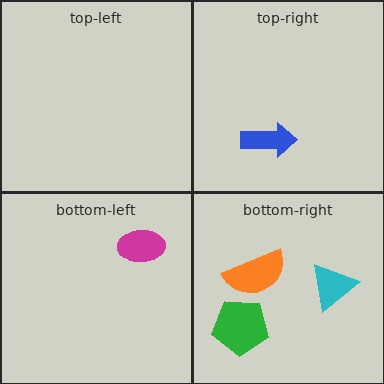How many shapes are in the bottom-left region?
1.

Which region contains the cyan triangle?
The bottom-right region.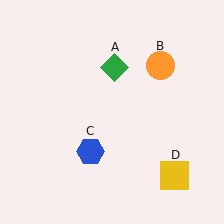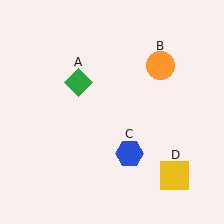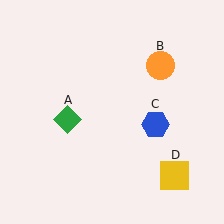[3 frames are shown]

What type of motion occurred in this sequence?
The green diamond (object A), blue hexagon (object C) rotated counterclockwise around the center of the scene.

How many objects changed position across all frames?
2 objects changed position: green diamond (object A), blue hexagon (object C).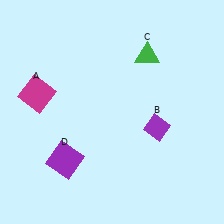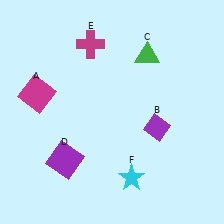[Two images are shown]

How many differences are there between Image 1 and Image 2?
There are 2 differences between the two images.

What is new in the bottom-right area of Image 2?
A cyan star (F) was added in the bottom-right area of Image 2.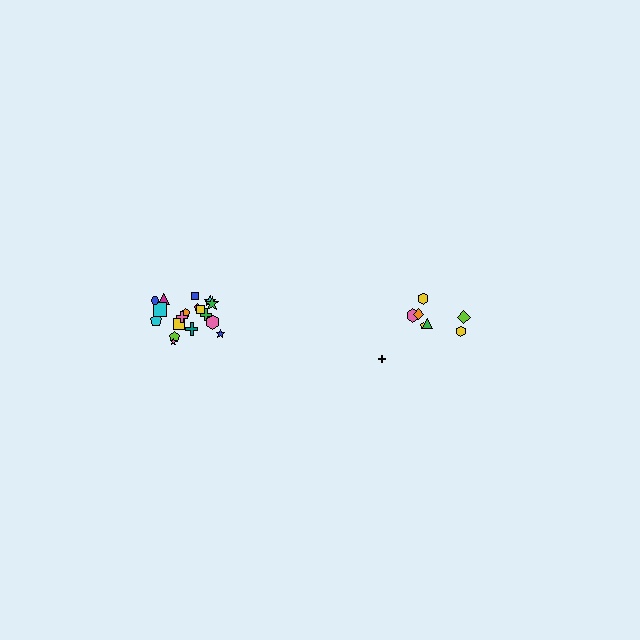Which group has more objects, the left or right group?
The left group.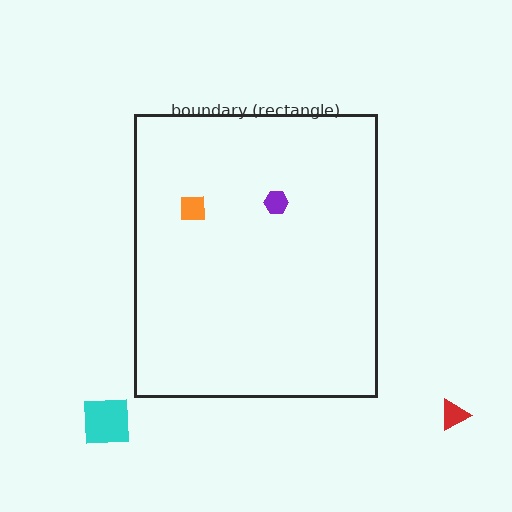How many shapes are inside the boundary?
2 inside, 2 outside.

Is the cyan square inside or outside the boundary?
Outside.